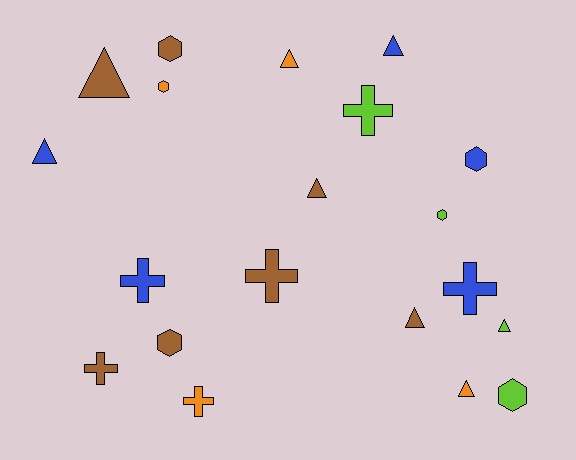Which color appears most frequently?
Brown, with 7 objects.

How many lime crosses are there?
There is 1 lime cross.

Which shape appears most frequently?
Triangle, with 8 objects.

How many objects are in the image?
There are 20 objects.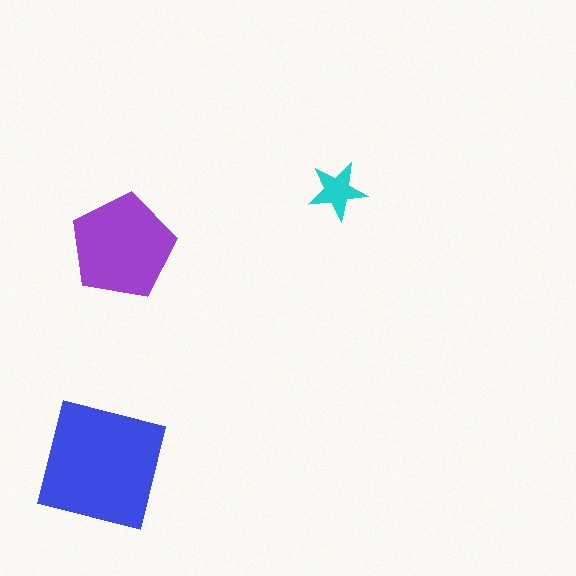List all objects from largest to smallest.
The blue square, the purple pentagon, the cyan star.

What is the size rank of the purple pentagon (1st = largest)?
2nd.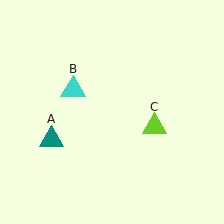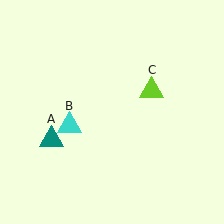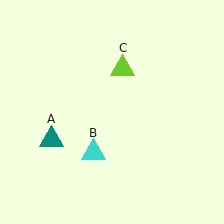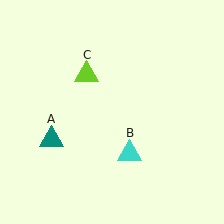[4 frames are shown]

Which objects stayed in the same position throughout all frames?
Teal triangle (object A) remained stationary.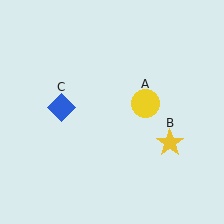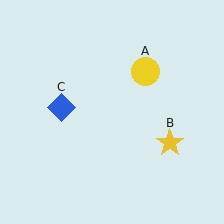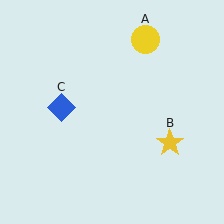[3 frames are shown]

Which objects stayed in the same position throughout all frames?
Yellow star (object B) and blue diamond (object C) remained stationary.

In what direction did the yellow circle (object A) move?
The yellow circle (object A) moved up.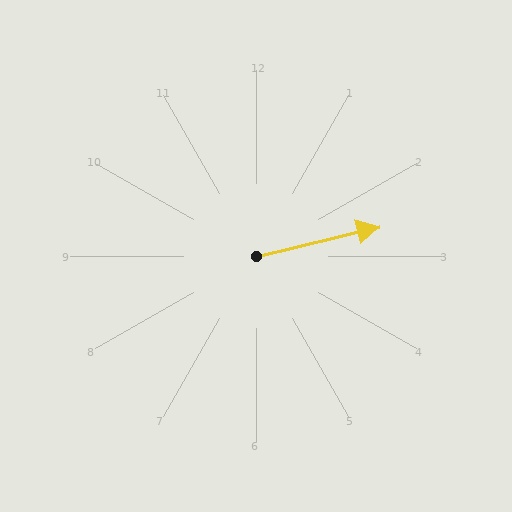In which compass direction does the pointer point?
East.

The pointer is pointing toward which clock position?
Roughly 3 o'clock.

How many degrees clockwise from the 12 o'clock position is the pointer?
Approximately 76 degrees.